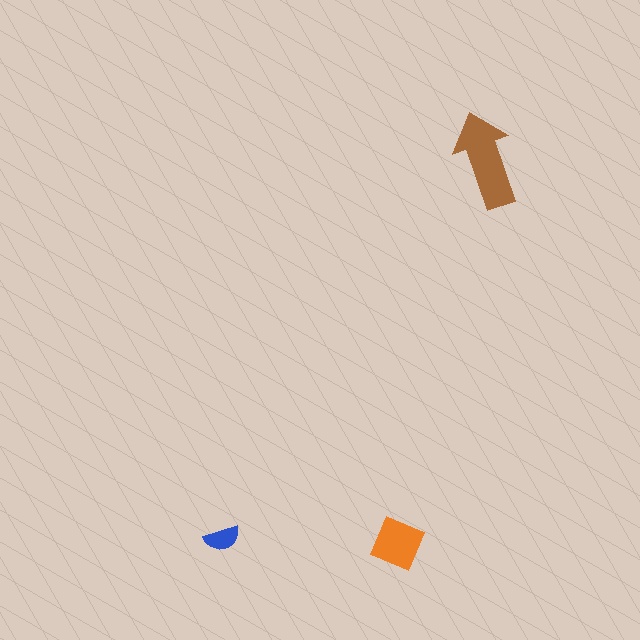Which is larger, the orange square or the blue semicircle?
The orange square.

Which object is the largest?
The brown arrow.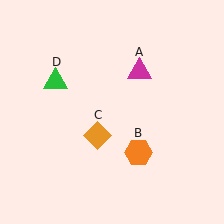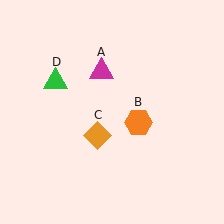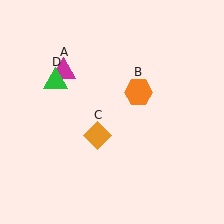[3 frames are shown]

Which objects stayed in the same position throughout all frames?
Orange diamond (object C) and green triangle (object D) remained stationary.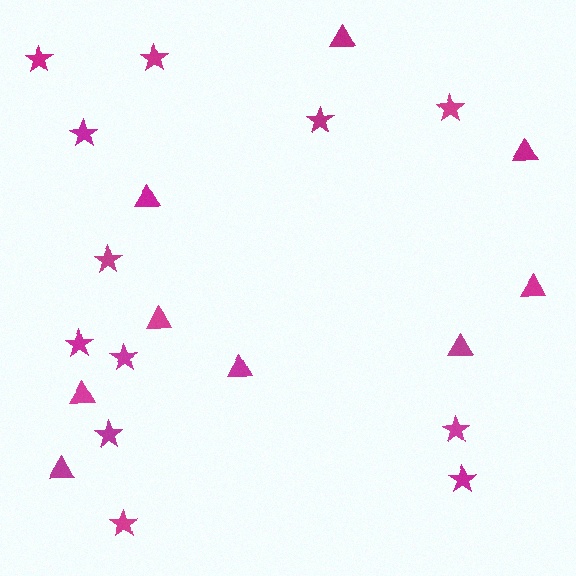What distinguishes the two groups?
There are 2 groups: one group of triangles (9) and one group of stars (12).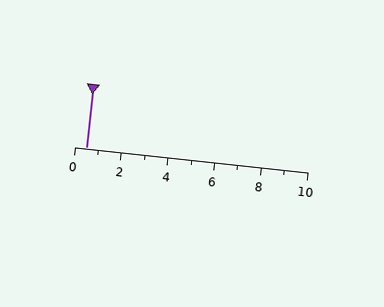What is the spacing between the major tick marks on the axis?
The major ticks are spaced 2 apart.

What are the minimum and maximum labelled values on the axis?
The axis runs from 0 to 10.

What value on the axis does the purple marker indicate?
The marker indicates approximately 0.5.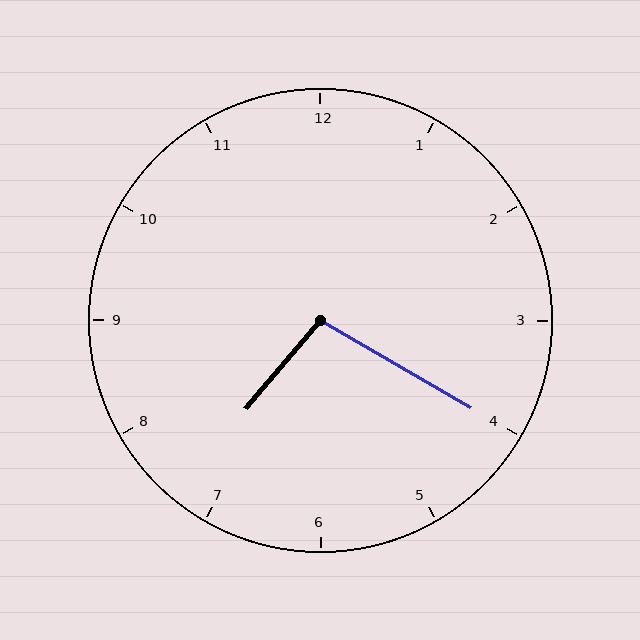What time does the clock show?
7:20.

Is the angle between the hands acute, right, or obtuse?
It is obtuse.